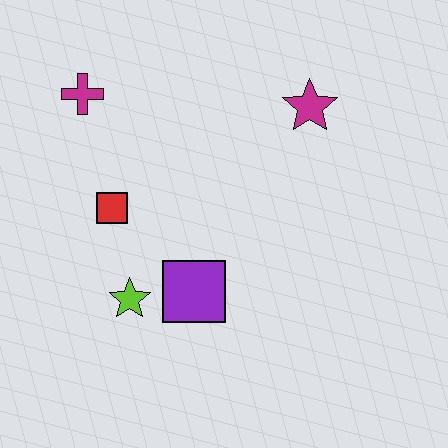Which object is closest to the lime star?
The purple square is closest to the lime star.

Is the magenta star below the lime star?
No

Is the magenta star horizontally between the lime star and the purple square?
No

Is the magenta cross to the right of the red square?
No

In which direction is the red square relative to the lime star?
The red square is above the lime star.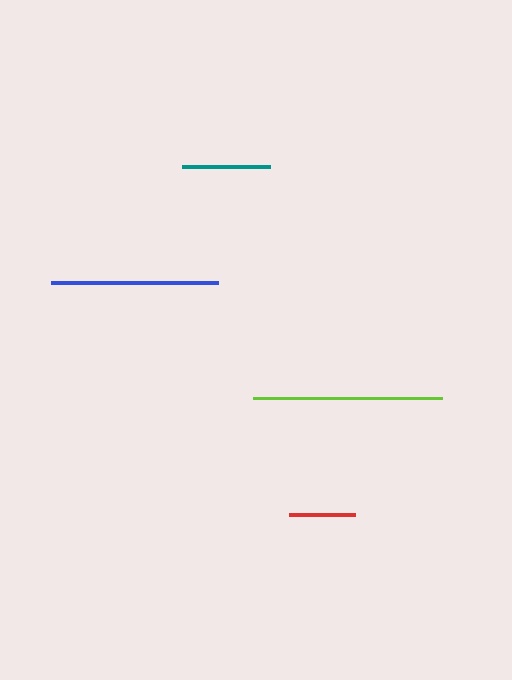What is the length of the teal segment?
The teal segment is approximately 88 pixels long.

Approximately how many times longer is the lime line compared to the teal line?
The lime line is approximately 2.2 times the length of the teal line.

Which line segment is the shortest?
The red line is the shortest at approximately 67 pixels.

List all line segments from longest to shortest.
From longest to shortest: lime, blue, teal, red.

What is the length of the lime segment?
The lime segment is approximately 189 pixels long.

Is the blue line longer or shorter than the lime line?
The lime line is longer than the blue line.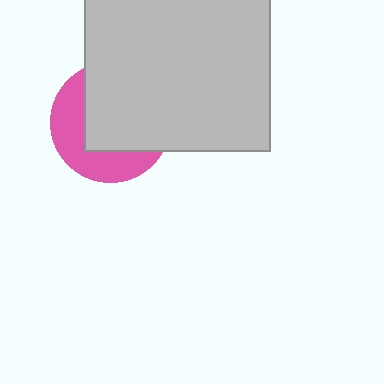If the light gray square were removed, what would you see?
You would see the complete pink circle.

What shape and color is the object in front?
The object in front is a light gray square.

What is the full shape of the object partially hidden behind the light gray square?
The partially hidden object is a pink circle.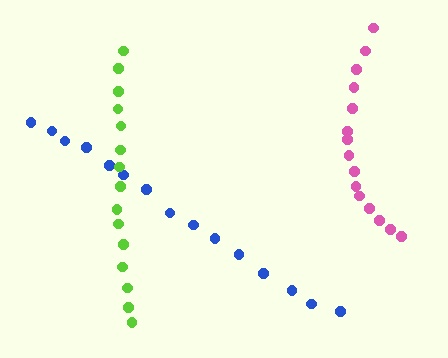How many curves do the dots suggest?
There are 3 distinct paths.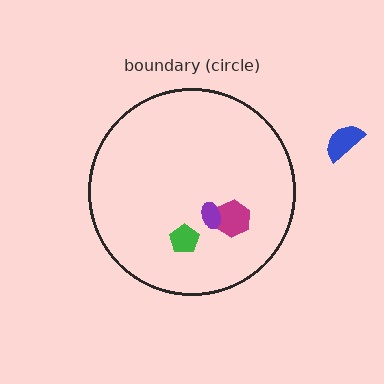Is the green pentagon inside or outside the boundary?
Inside.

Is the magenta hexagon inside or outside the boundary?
Inside.